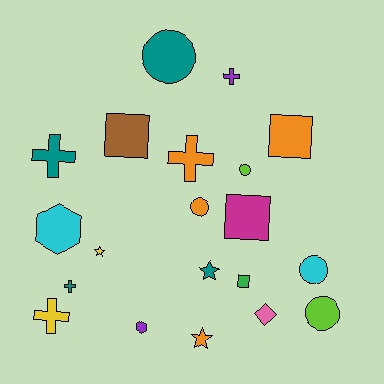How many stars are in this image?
There are 3 stars.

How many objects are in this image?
There are 20 objects.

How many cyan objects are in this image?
There are 2 cyan objects.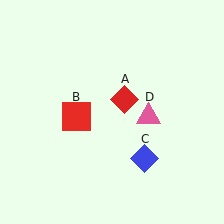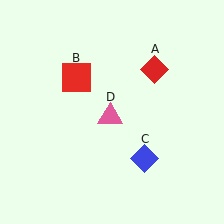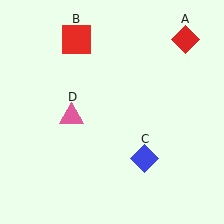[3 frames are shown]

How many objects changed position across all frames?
3 objects changed position: red diamond (object A), red square (object B), pink triangle (object D).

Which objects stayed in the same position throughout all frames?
Blue diamond (object C) remained stationary.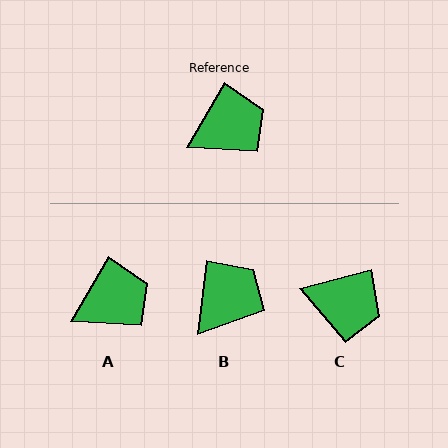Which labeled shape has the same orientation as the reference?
A.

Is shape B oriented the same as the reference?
No, it is off by about 23 degrees.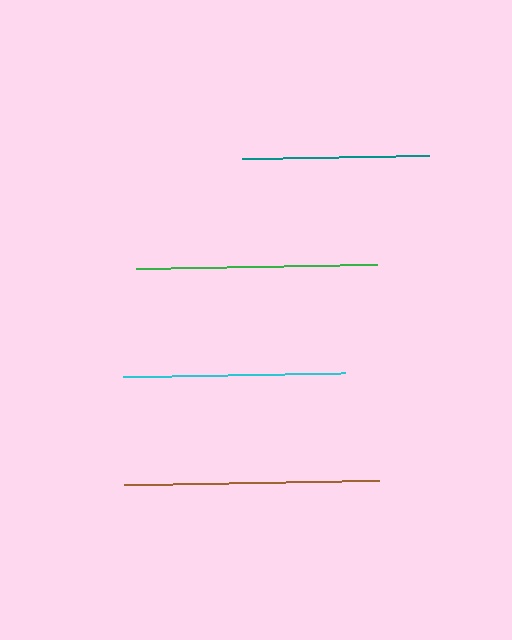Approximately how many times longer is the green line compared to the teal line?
The green line is approximately 1.3 times the length of the teal line.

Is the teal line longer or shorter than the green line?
The green line is longer than the teal line.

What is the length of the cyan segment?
The cyan segment is approximately 221 pixels long.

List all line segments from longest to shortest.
From longest to shortest: brown, green, cyan, teal.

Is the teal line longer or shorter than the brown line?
The brown line is longer than the teal line.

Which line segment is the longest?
The brown line is the longest at approximately 255 pixels.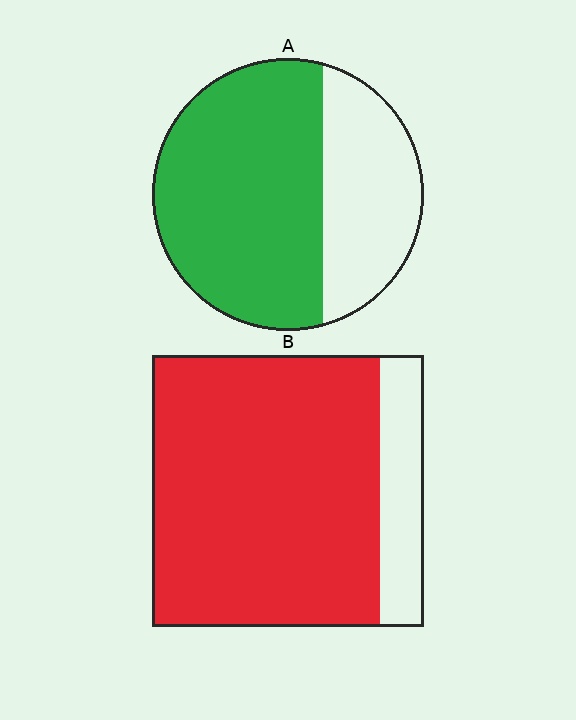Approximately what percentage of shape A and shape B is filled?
A is approximately 65% and B is approximately 85%.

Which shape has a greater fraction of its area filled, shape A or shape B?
Shape B.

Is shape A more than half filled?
Yes.